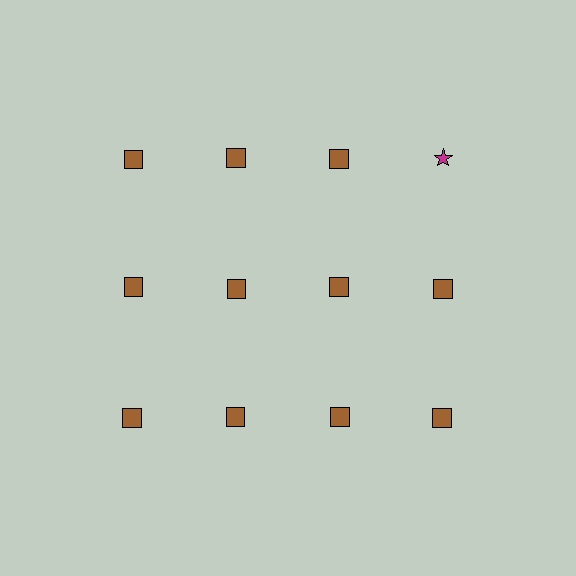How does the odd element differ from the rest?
It differs in both color (magenta instead of brown) and shape (star instead of square).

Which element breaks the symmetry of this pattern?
The magenta star in the top row, second from right column breaks the symmetry. All other shapes are brown squares.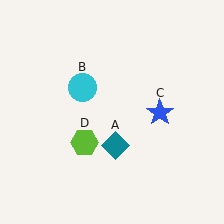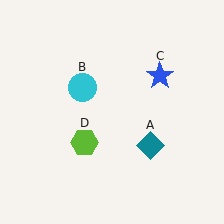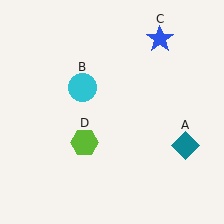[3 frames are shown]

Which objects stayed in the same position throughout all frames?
Cyan circle (object B) and lime hexagon (object D) remained stationary.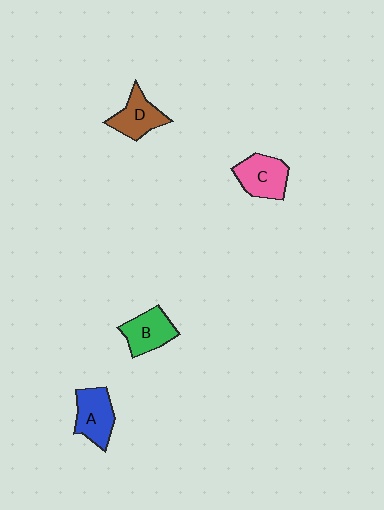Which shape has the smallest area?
Shape D (brown).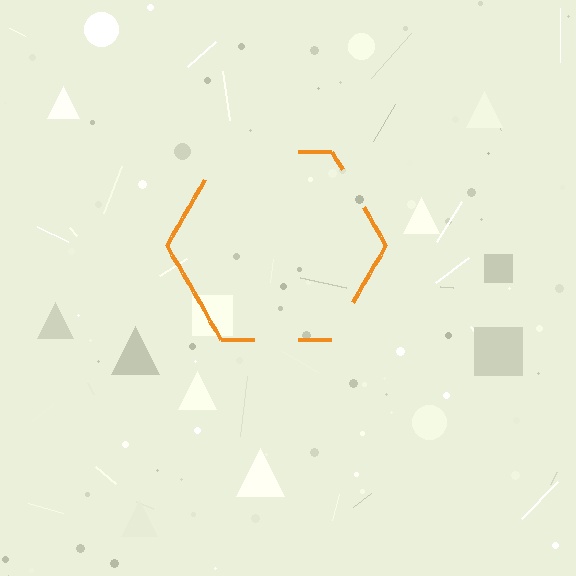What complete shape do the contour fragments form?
The contour fragments form a hexagon.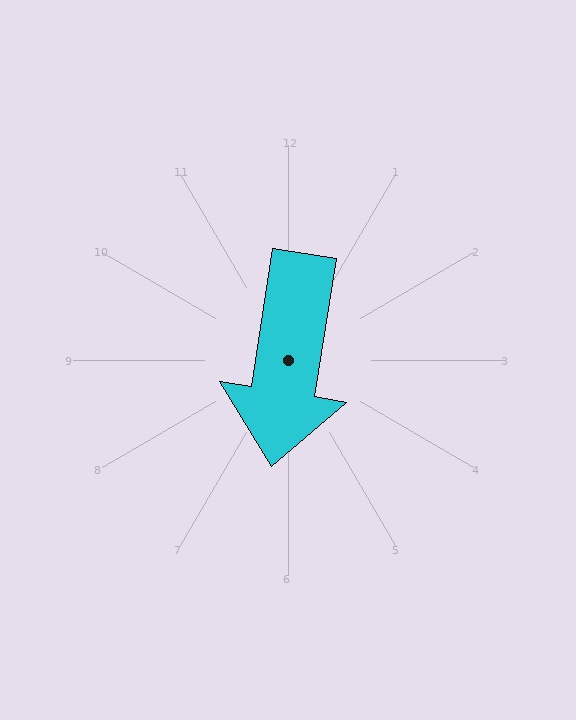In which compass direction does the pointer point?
South.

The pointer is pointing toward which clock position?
Roughly 6 o'clock.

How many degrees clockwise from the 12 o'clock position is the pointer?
Approximately 189 degrees.